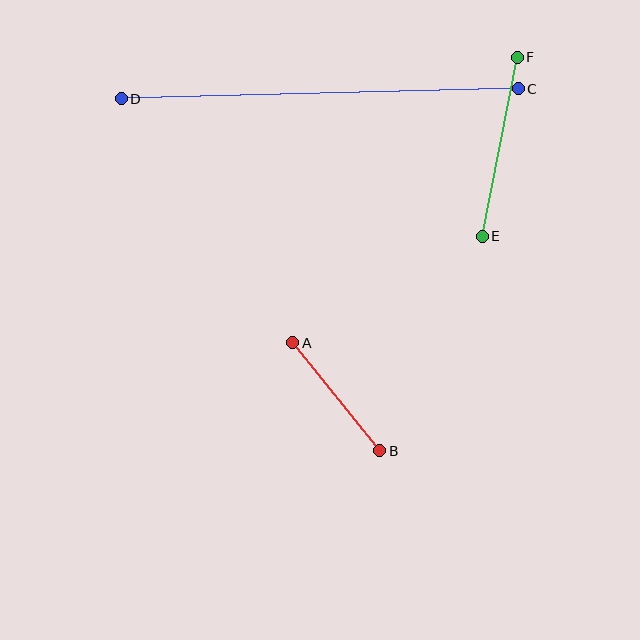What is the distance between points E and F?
The distance is approximately 182 pixels.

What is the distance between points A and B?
The distance is approximately 138 pixels.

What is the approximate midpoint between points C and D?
The midpoint is at approximately (320, 94) pixels.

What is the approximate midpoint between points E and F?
The midpoint is at approximately (500, 147) pixels.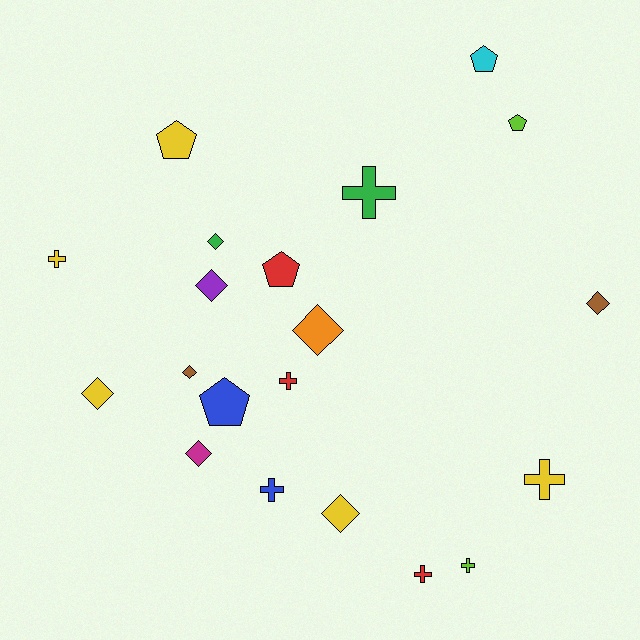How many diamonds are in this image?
There are 8 diamonds.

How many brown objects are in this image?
There are 2 brown objects.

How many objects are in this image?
There are 20 objects.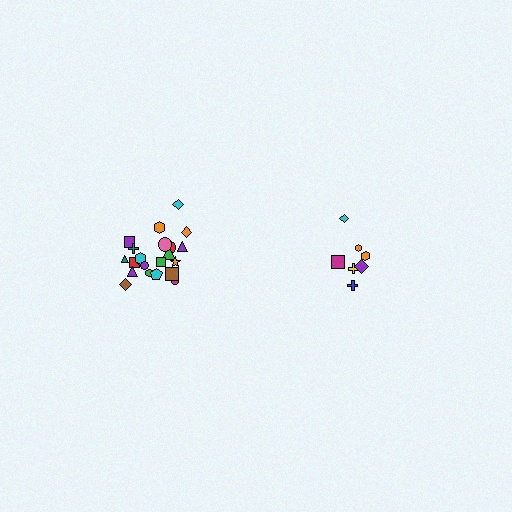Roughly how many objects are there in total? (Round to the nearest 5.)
Roughly 30 objects in total.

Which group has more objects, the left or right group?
The left group.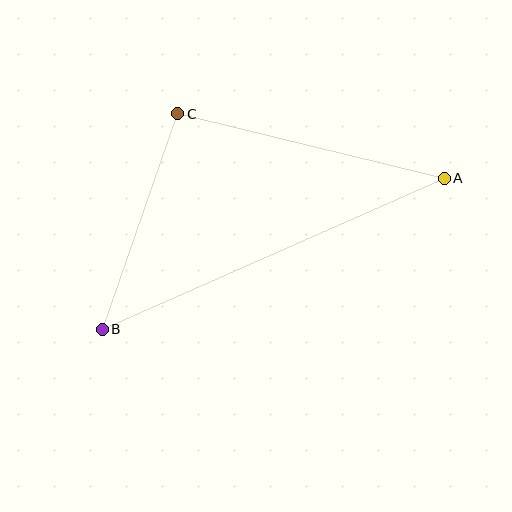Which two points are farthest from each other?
Points A and B are farthest from each other.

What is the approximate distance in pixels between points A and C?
The distance between A and C is approximately 274 pixels.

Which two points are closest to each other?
Points B and C are closest to each other.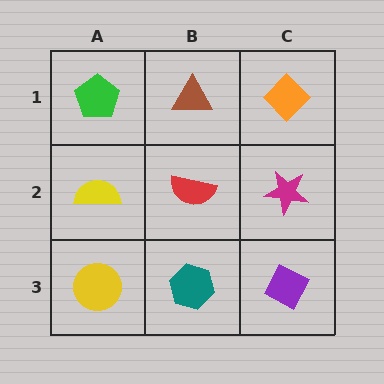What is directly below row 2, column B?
A teal hexagon.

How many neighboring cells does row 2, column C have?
3.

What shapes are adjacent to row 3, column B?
A red semicircle (row 2, column B), a yellow circle (row 3, column A), a purple diamond (row 3, column C).